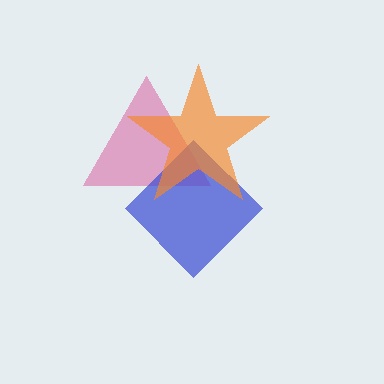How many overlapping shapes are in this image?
There are 3 overlapping shapes in the image.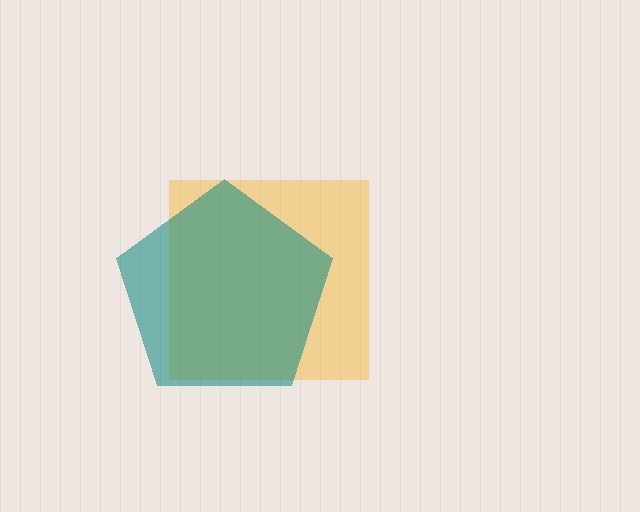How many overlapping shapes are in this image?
There are 2 overlapping shapes in the image.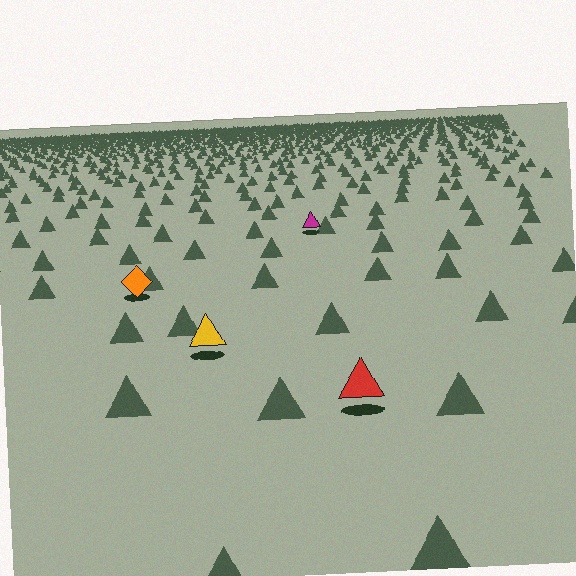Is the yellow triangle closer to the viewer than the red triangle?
No. The red triangle is closer — you can tell from the texture gradient: the ground texture is coarser near it.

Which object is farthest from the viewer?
The magenta triangle is farthest from the viewer. It appears smaller and the ground texture around it is denser.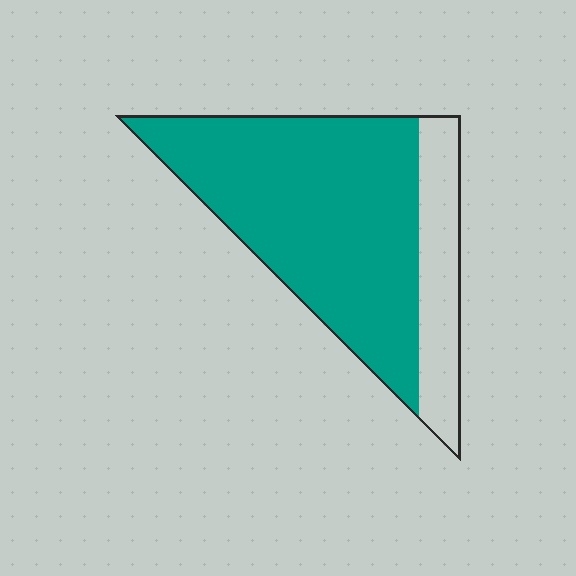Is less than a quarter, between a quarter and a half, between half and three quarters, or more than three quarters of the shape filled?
More than three quarters.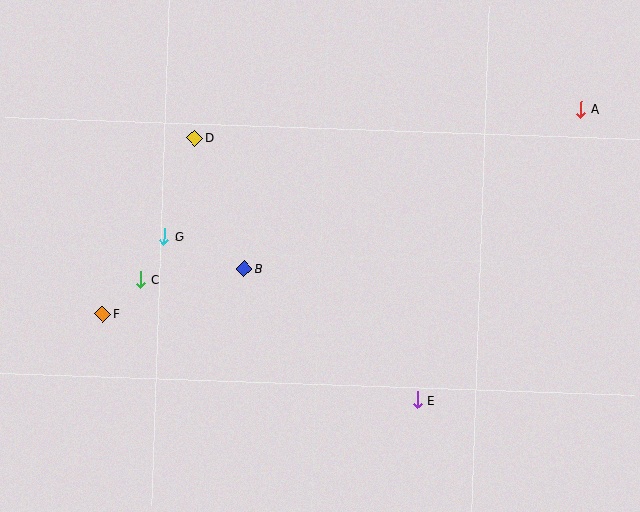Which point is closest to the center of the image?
Point B at (244, 268) is closest to the center.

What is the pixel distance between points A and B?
The distance between A and B is 372 pixels.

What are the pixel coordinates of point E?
Point E is at (417, 400).